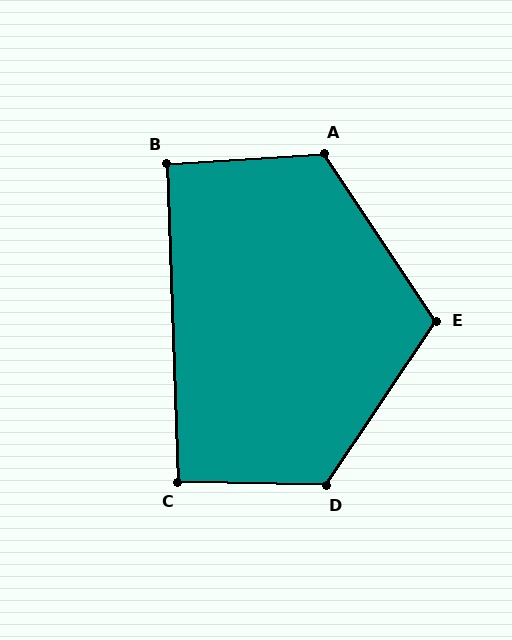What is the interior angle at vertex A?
Approximately 120 degrees (obtuse).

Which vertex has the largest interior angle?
D, at approximately 122 degrees.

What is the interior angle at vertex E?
Approximately 113 degrees (obtuse).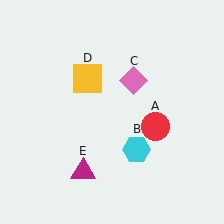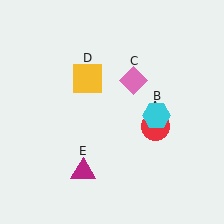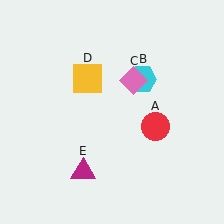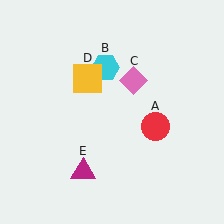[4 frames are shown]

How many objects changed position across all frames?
1 object changed position: cyan hexagon (object B).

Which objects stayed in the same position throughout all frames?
Red circle (object A) and pink diamond (object C) and yellow square (object D) and magenta triangle (object E) remained stationary.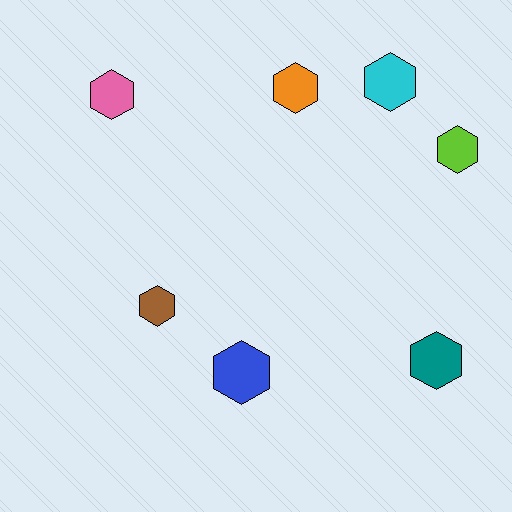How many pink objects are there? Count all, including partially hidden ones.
There is 1 pink object.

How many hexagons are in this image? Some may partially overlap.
There are 7 hexagons.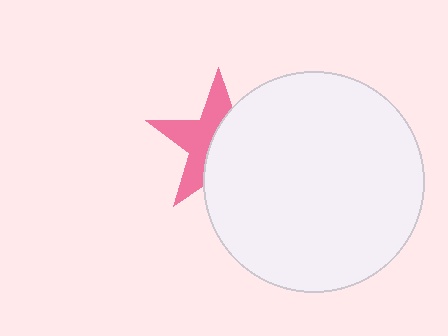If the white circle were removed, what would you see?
You would see the complete pink star.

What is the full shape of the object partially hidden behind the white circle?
The partially hidden object is a pink star.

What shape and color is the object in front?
The object in front is a white circle.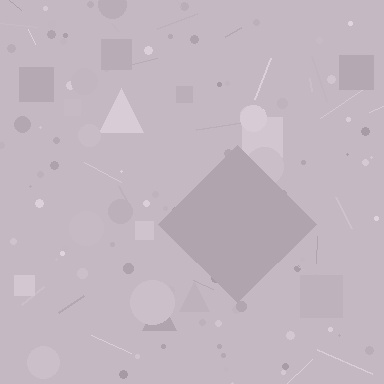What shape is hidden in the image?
A diamond is hidden in the image.